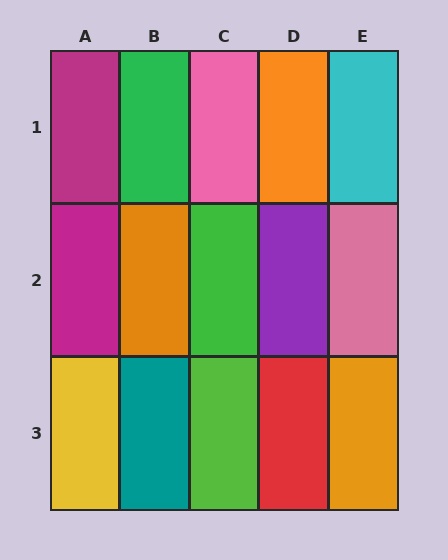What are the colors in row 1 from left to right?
Magenta, green, pink, orange, cyan.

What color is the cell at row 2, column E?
Pink.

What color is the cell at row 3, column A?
Yellow.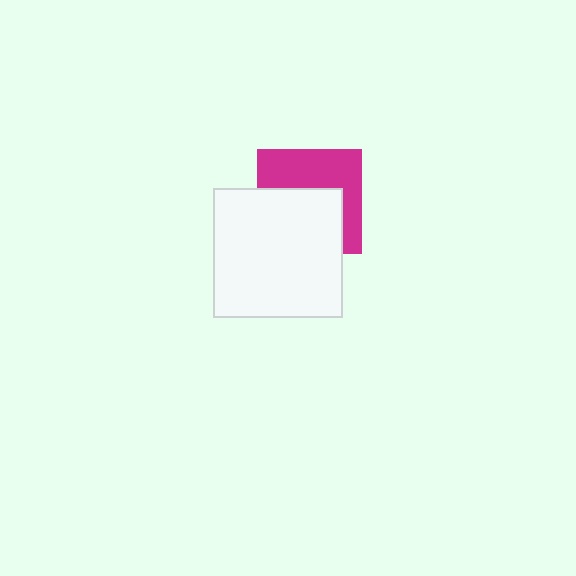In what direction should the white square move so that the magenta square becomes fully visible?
The white square should move down. That is the shortest direction to clear the overlap and leave the magenta square fully visible.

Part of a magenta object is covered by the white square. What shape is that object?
It is a square.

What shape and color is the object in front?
The object in front is a white square.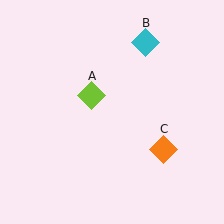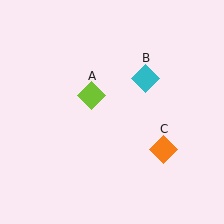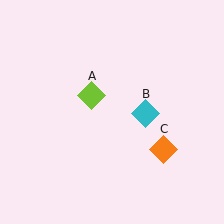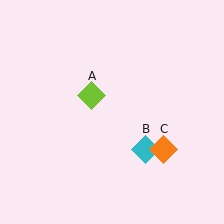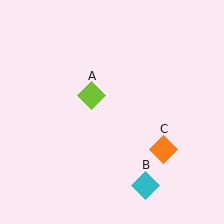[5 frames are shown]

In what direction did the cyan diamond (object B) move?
The cyan diamond (object B) moved down.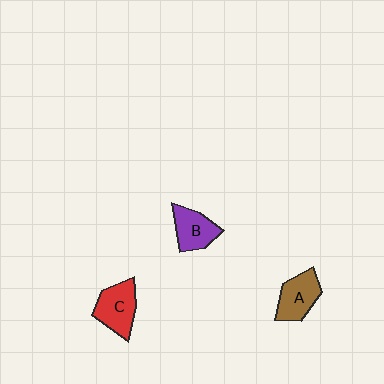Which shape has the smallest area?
Shape B (purple).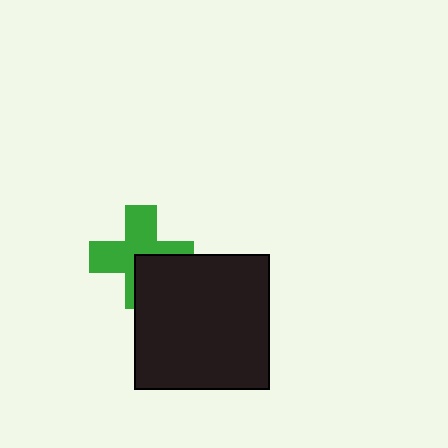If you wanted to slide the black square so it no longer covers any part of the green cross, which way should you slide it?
Slide it toward the lower-right — that is the most direct way to separate the two shapes.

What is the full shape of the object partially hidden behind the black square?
The partially hidden object is a green cross.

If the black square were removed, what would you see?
You would see the complete green cross.